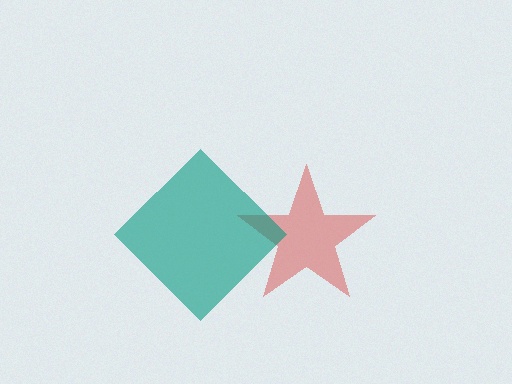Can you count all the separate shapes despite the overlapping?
Yes, there are 2 separate shapes.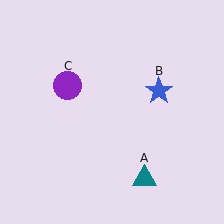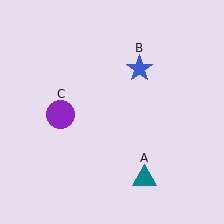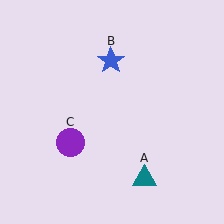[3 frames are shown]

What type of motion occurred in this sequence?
The blue star (object B), purple circle (object C) rotated counterclockwise around the center of the scene.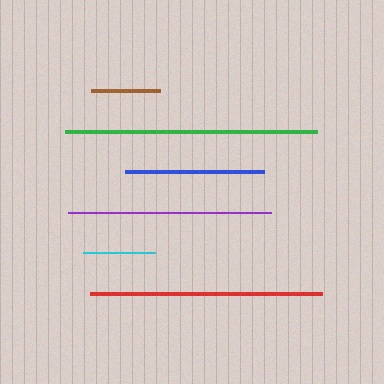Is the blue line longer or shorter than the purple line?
The purple line is longer than the blue line.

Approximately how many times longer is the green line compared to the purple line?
The green line is approximately 1.2 times the length of the purple line.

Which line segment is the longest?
The green line is the longest at approximately 252 pixels.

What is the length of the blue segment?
The blue segment is approximately 139 pixels long.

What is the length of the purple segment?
The purple segment is approximately 203 pixels long.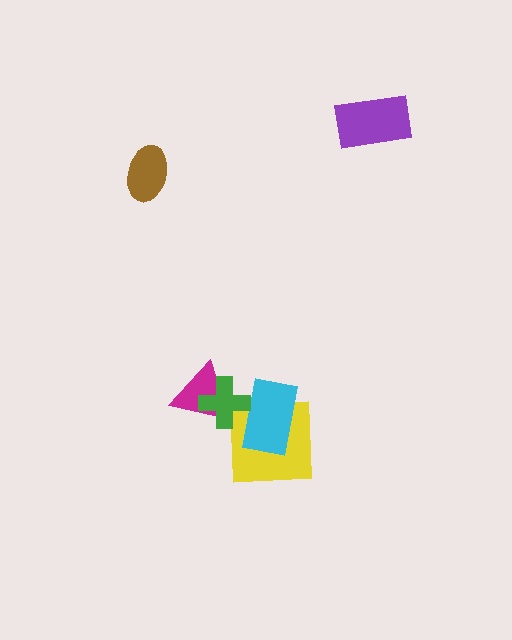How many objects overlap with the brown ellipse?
0 objects overlap with the brown ellipse.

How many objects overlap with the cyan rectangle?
2 objects overlap with the cyan rectangle.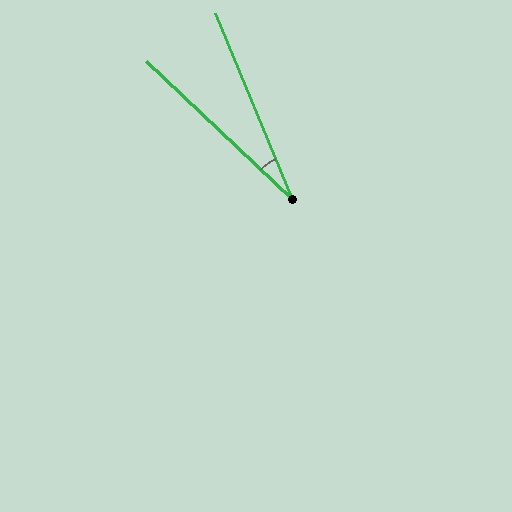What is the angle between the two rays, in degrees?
Approximately 24 degrees.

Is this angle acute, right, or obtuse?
It is acute.